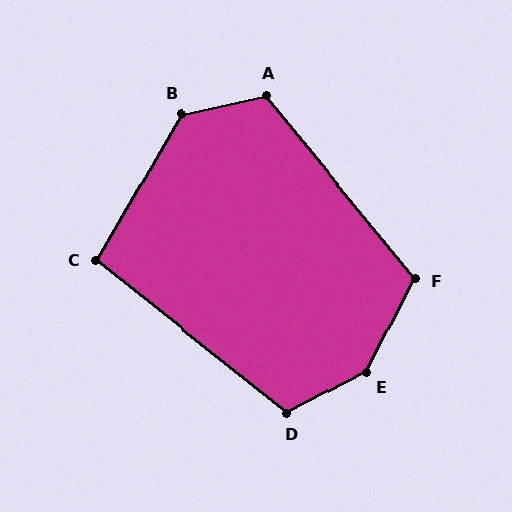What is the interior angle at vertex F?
Approximately 114 degrees (obtuse).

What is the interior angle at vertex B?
Approximately 132 degrees (obtuse).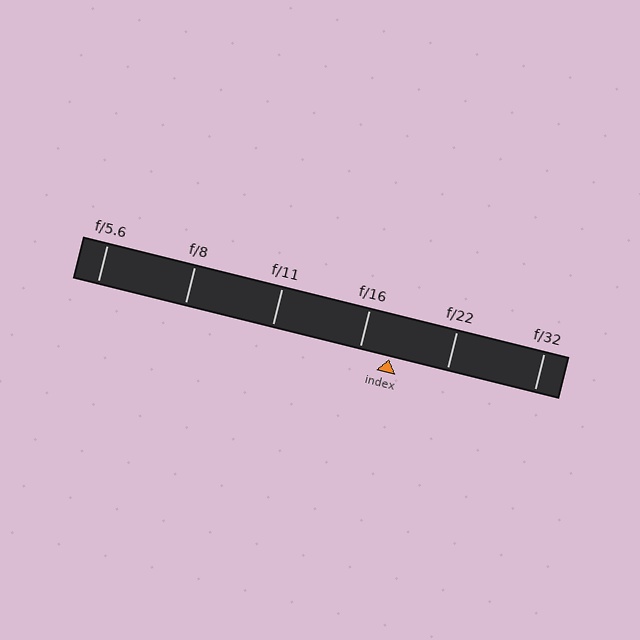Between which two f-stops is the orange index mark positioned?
The index mark is between f/16 and f/22.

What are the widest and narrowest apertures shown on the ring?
The widest aperture shown is f/5.6 and the narrowest is f/32.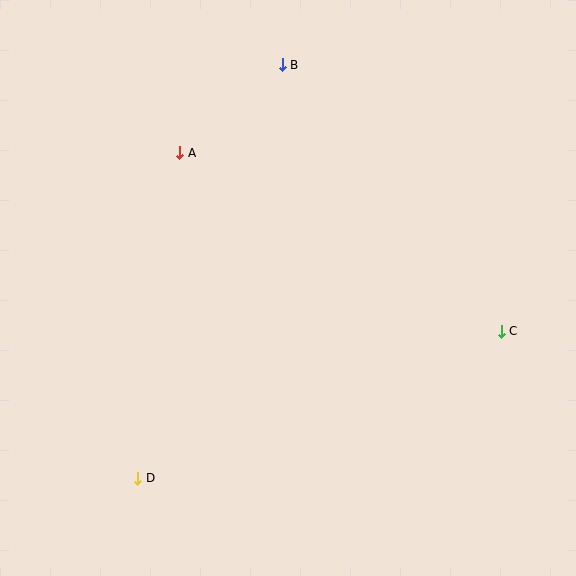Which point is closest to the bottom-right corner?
Point C is closest to the bottom-right corner.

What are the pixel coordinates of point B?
Point B is at (282, 65).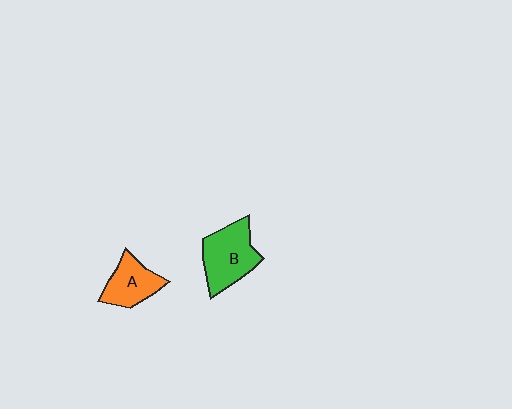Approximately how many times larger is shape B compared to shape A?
Approximately 1.4 times.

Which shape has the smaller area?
Shape A (orange).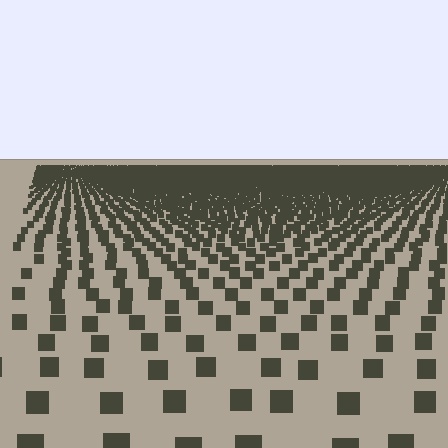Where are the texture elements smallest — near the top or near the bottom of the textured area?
Near the top.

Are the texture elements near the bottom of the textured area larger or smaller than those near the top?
Larger. Near the bottom, elements are closer to the viewer and appear at a bigger on-screen size.